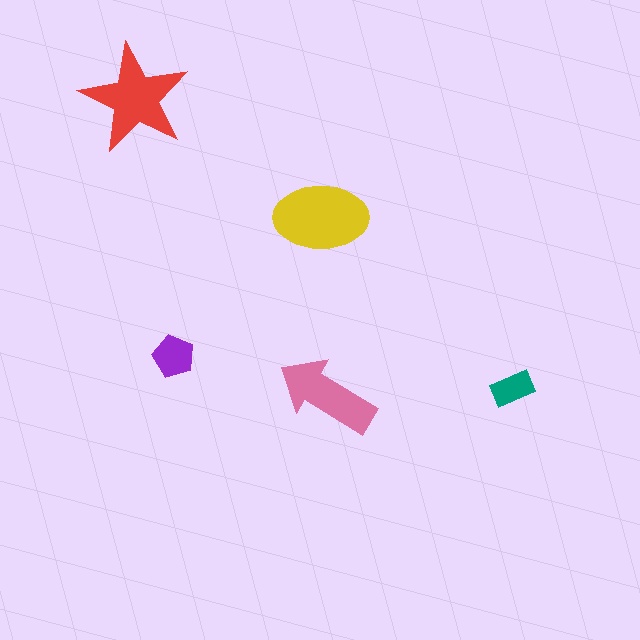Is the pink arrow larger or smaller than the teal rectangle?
Larger.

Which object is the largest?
The yellow ellipse.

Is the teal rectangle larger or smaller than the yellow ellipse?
Smaller.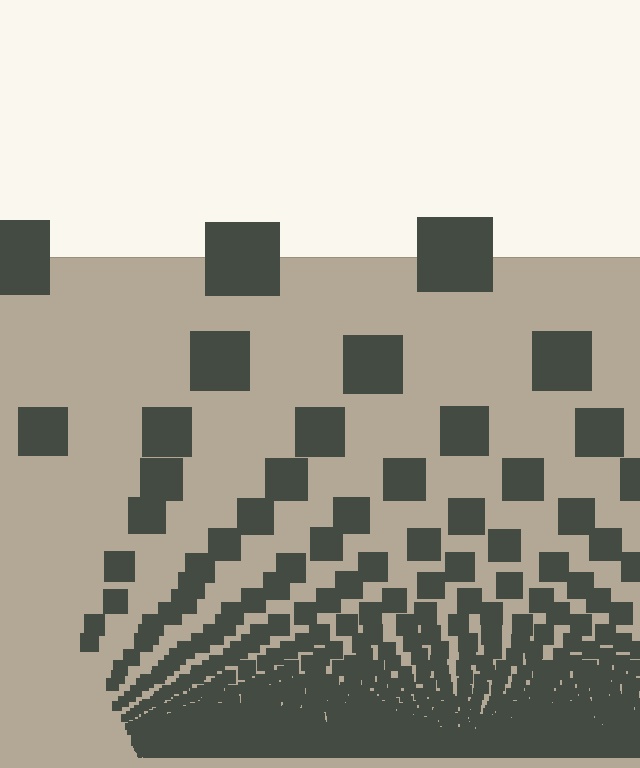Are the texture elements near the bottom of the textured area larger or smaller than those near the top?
Smaller. The gradient is inverted — elements near the bottom are smaller and denser.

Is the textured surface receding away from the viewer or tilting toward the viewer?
The surface appears to tilt toward the viewer. Texture elements get larger and sparser toward the top.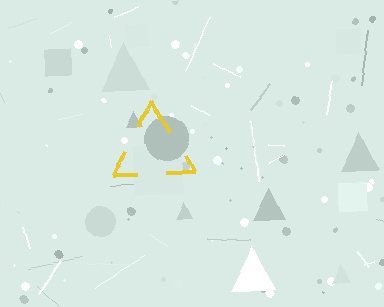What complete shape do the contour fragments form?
The contour fragments form a triangle.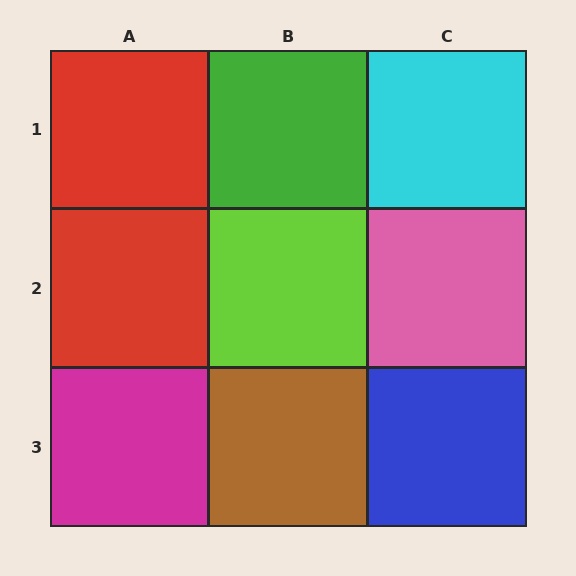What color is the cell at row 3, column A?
Magenta.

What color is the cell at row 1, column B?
Green.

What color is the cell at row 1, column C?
Cyan.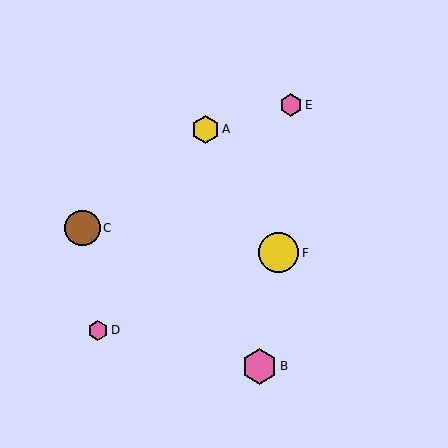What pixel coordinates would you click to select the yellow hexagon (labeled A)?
Click at (205, 129) to select the yellow hexagon A.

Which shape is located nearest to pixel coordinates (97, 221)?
The brown circle (labeled C) at (83, 228) is nearest to that location.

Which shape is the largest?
The yellow circle (labeled F) is the largest.